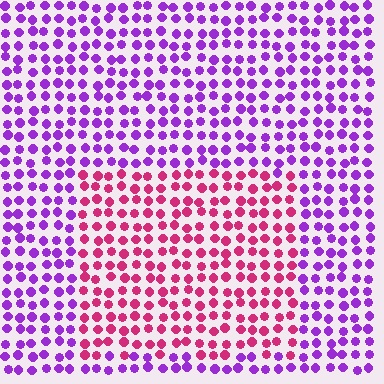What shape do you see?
I see a rectangle.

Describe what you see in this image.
The image is filled with small purple elements in a uniform arrangement. A rectangle-shaped region is visible where the elements are tinted to a slightly different hue, forming a subtle color boundary.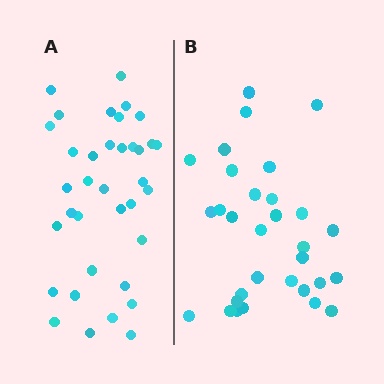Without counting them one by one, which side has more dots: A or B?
Region A (the left region) has more dots.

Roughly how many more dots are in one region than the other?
Region A has about 5 more dots than region B.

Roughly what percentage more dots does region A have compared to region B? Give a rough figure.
About 15% more.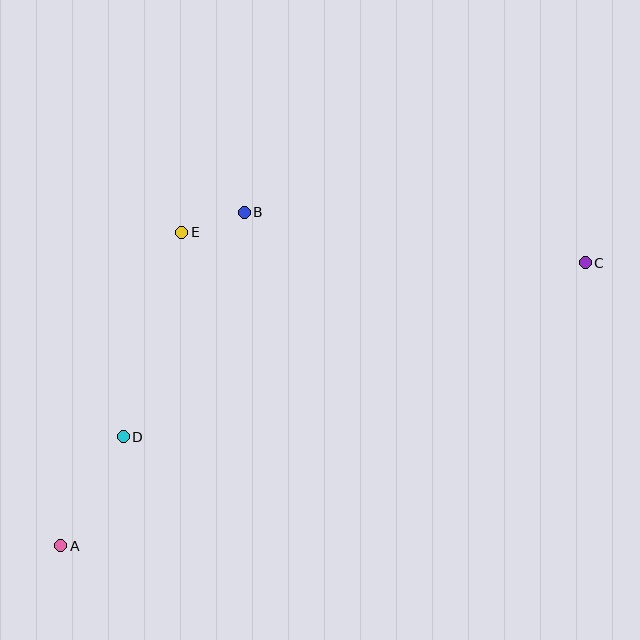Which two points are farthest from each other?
Points A and C are farthest from each other.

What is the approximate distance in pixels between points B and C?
The distance between B and C is approximately 345 pixels.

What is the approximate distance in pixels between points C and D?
The distance between C and D is approximately 494 pixels.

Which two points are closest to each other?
Points B and E are closest to each other.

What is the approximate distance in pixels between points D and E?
The distance between D and E is approximately 213 pixels.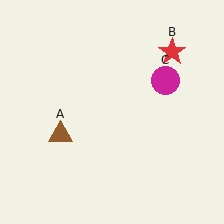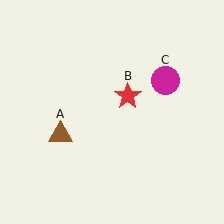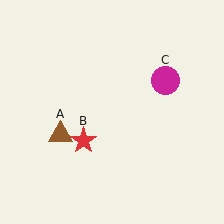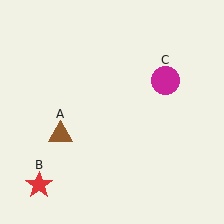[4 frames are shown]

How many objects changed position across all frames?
1 object changed position: red star (object B).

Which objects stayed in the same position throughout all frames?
Brown triangle (object A) and magenta circle (object C) remained stationary.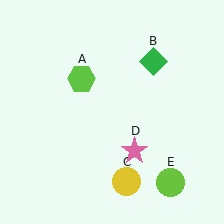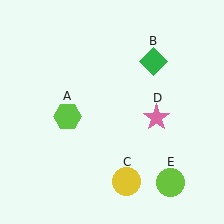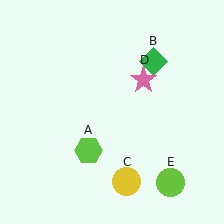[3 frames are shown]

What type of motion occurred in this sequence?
The lime hexagon (object A), pink star (object D) rotated counterclockwise around the center of the scene.